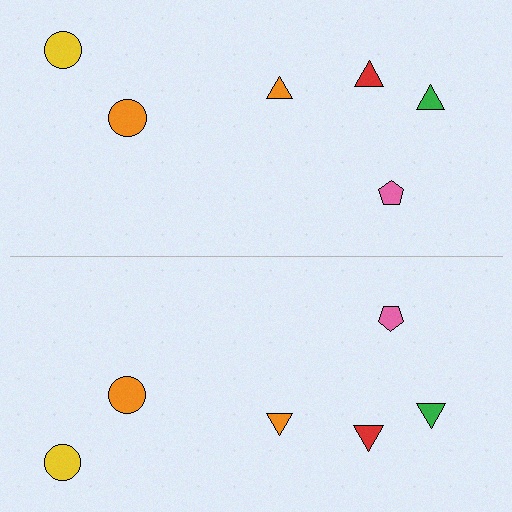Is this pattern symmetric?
Yes, this pattern has bilateral (reflection) symmetry.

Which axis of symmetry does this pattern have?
The pattern has a horizontal axis of symmetry running through the center of the image.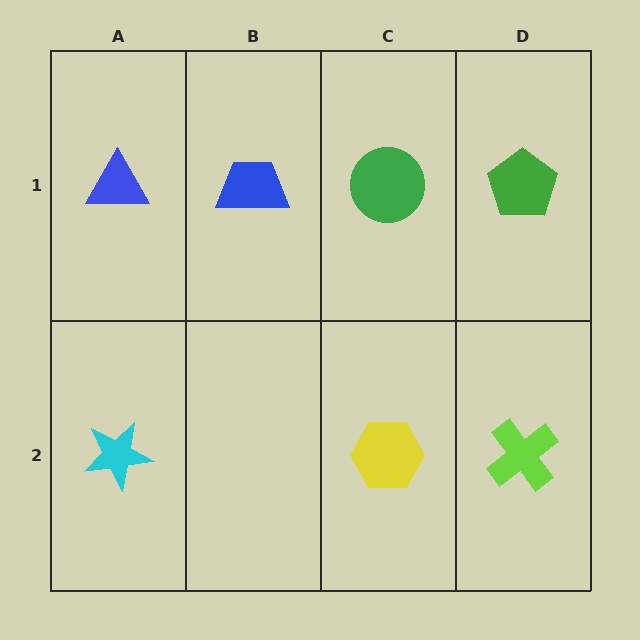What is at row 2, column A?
A cyan star.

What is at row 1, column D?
A green pentagon.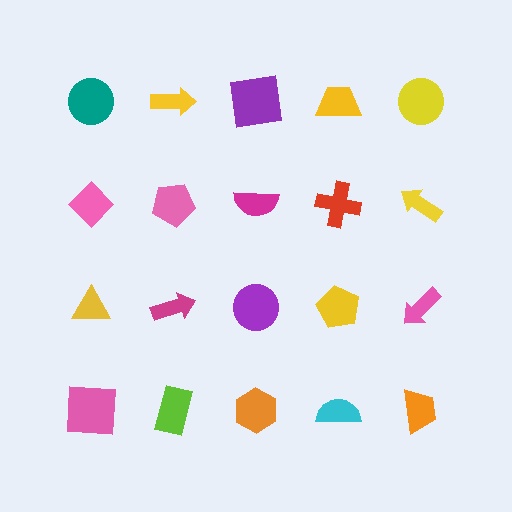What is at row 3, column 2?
A magenta arrow.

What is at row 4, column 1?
A pink square.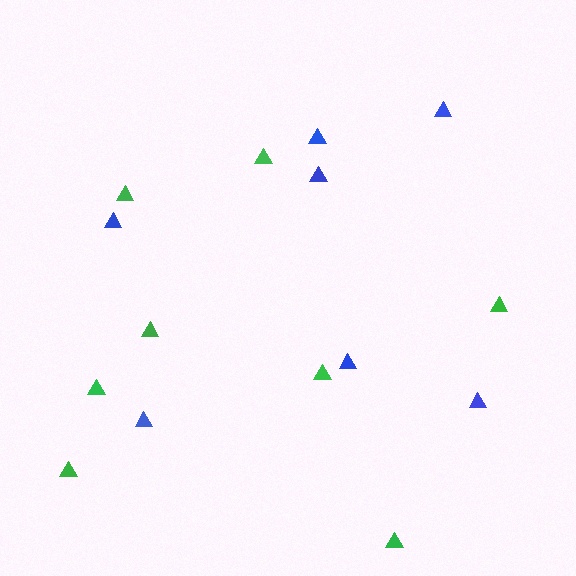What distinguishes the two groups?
There are 2 groups: one group of blue triangles (7) and one group of green triangles (8).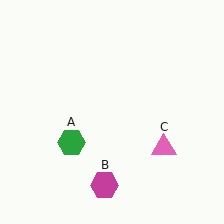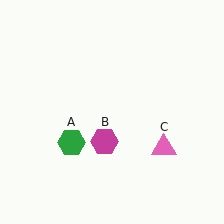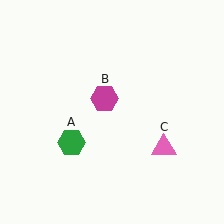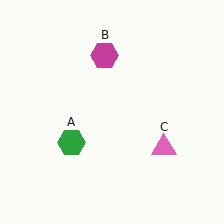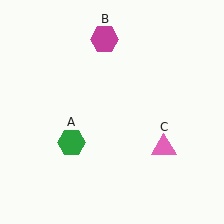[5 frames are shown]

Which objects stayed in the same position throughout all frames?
Green hexagon (object A) and pink triangle (object C) remained stationary.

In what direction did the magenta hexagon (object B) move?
The magenta hexagon (object B) moved up.